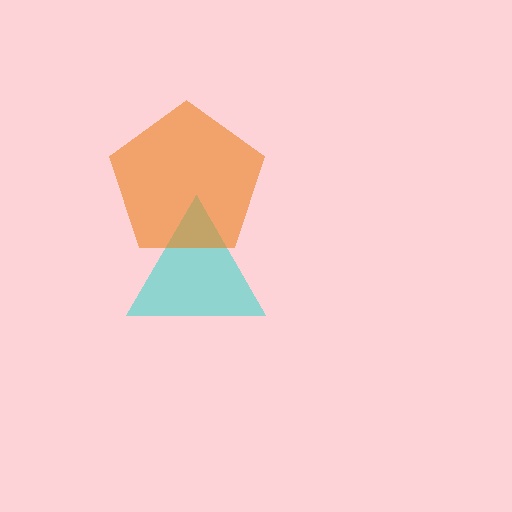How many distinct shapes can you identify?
There are 2 distinct shapes: a cyan triangle, an orange pentagon.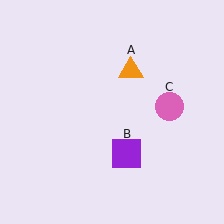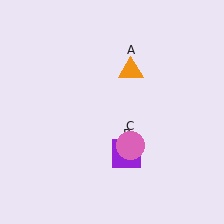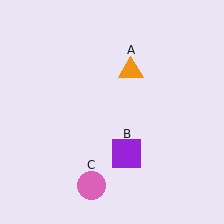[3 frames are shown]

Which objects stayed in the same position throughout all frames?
Orange triangle (object A) and purple square (object B) remained stationary.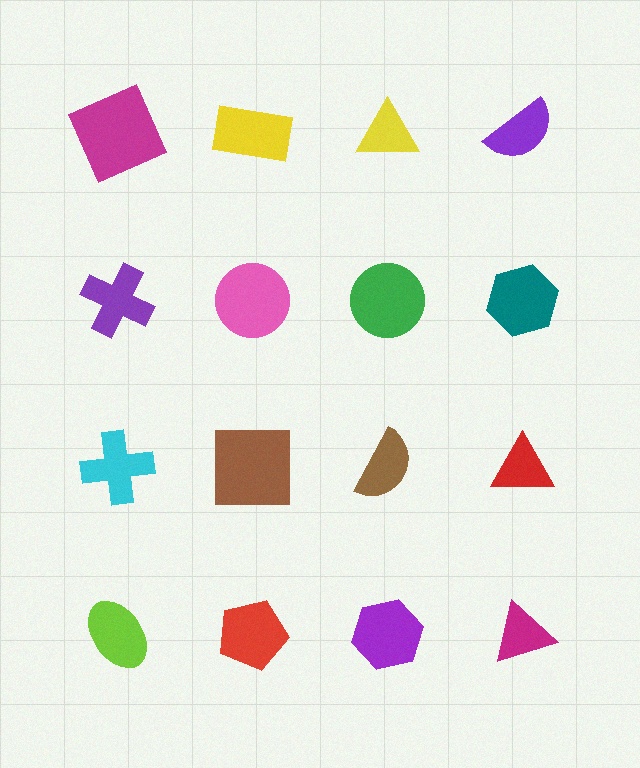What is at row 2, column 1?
A purple cross.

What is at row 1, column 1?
A magenta square.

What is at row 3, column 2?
A brown square.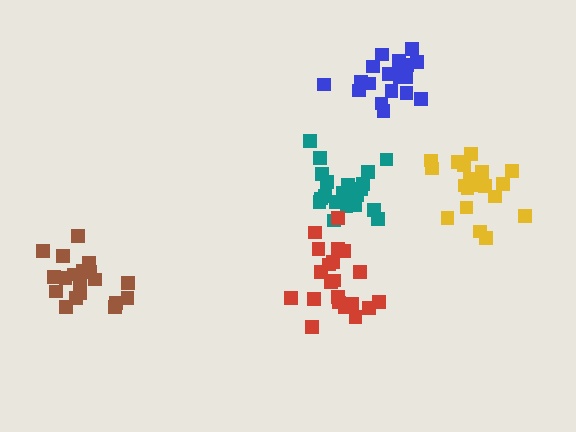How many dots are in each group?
Group 1: 21 dots, Group 2: 19 dots, Group 3: 19 dots, Group 4: 20 dots, Group 5: 21 dots (100 total).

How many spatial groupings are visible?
There are 5 spatial groupings.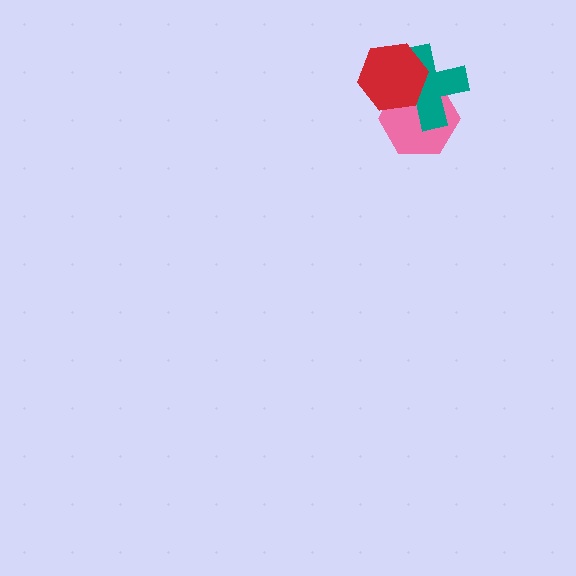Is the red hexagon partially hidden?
No, no other shape covers it.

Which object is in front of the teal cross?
The red hexagon is in front of the teal cross.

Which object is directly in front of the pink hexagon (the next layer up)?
The teal cross is directly in front of the pink hexagon.